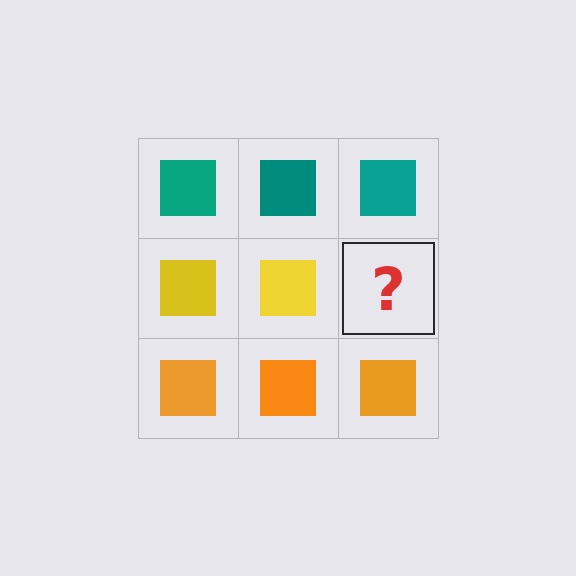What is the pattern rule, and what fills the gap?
The rule is that each row has a consistent color. The gap should be filled with a yellow square.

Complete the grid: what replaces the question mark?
The question mark should be replaced with a yellow square.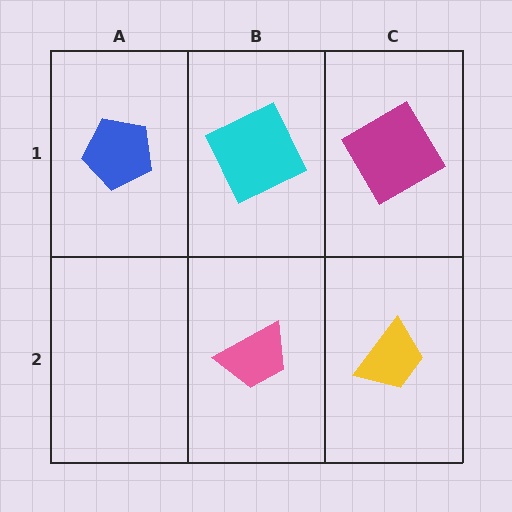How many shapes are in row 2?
2 shapes.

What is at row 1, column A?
A blue pentagon.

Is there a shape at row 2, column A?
No, that cell is empty.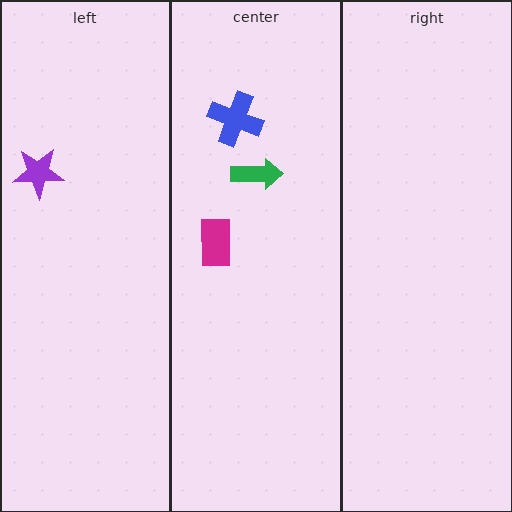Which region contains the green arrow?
The center region.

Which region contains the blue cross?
The center region.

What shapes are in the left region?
The purple star.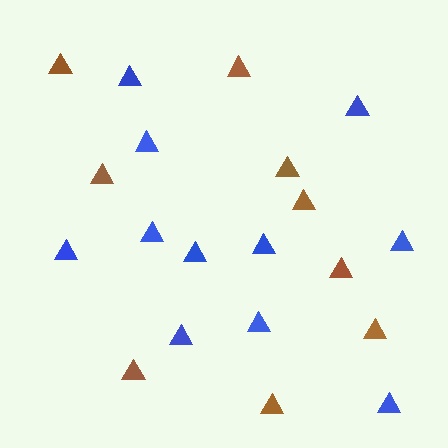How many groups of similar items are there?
There are 2 groups: one group of blue triangles (11) and one group of brown triangles (9).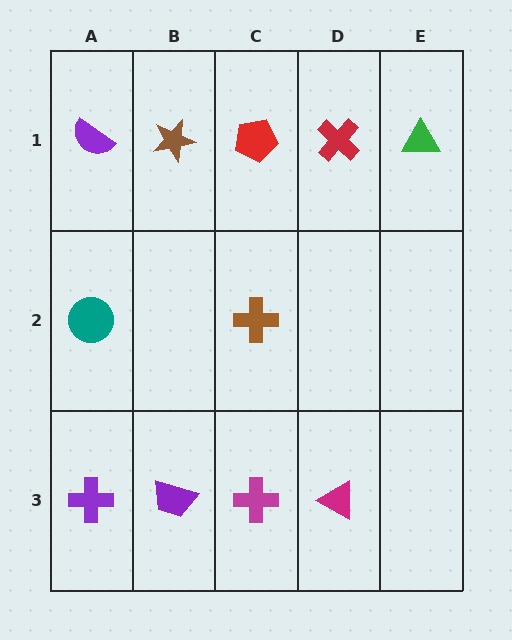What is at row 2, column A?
A teal circle.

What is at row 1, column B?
A brown star.